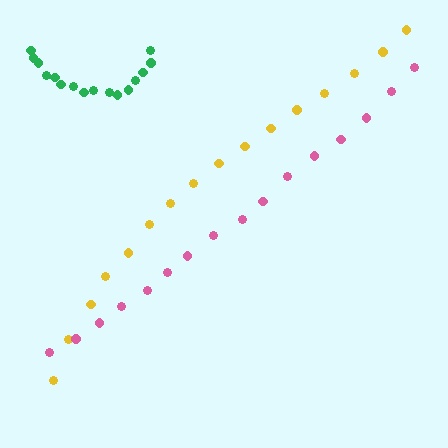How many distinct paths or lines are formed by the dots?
There are 3 distinct paths.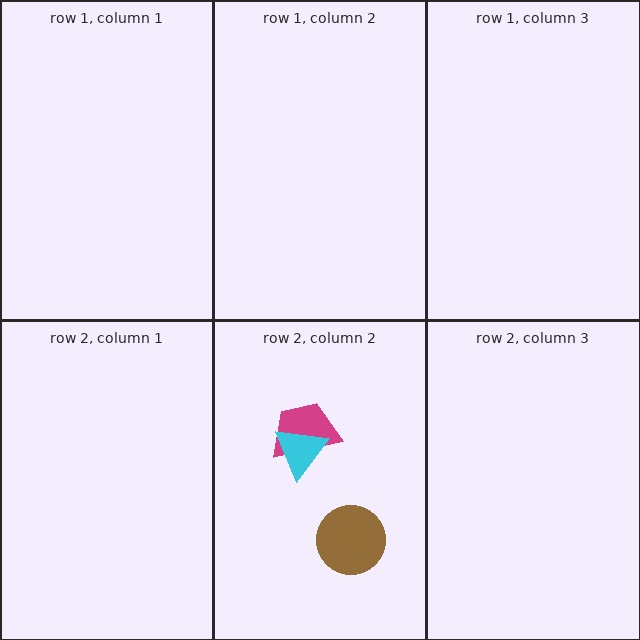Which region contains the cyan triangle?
The row 2, column 2 region.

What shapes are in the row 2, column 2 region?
The magenta trapezoid, the brown circle, the cyan triangle.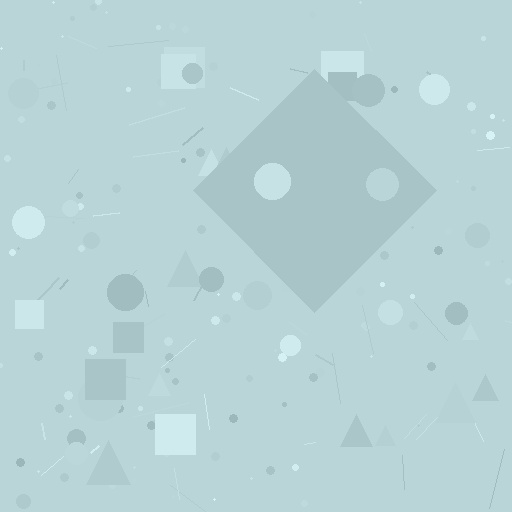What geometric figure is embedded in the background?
A diamond is embedded in the background.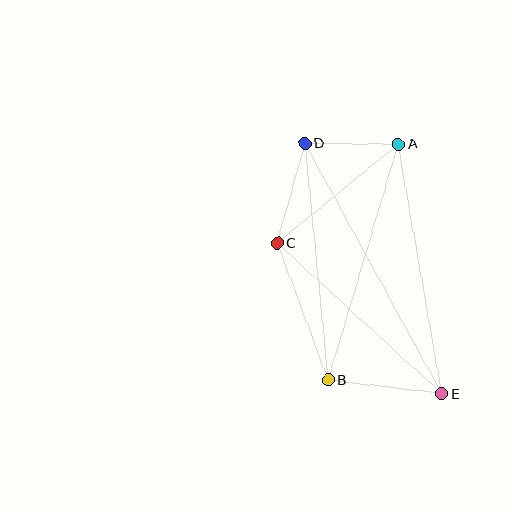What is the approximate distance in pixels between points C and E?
The distance between C and E is approximately 223 pixels.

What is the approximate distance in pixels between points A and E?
The distance between A and E is approximately 253 pixels.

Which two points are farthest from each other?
Points D and E are farthest from each other.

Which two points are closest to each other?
Points A and D are closest to each other.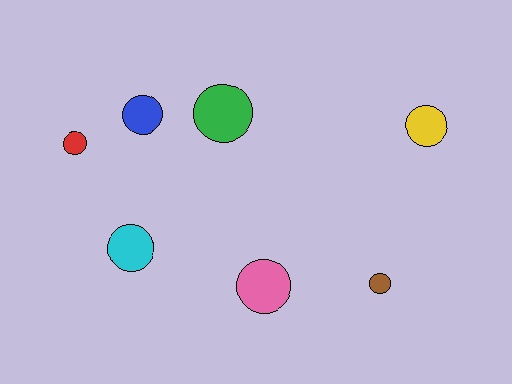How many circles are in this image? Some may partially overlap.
There are 7 circles.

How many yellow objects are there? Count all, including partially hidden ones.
There is 1 yellow object.